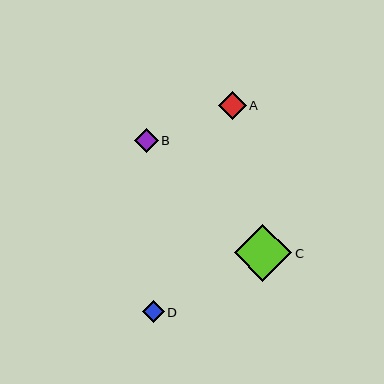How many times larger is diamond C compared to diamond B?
Diamond C is approximately 2.4 times the size of diamond B.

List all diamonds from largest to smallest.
From largest to smallest: C, A, B, D.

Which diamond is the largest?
Diamond C is the largest with a size of approximately 57 pixels.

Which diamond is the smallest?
Diamond D is the smallest with a size of approximately 22 pixels.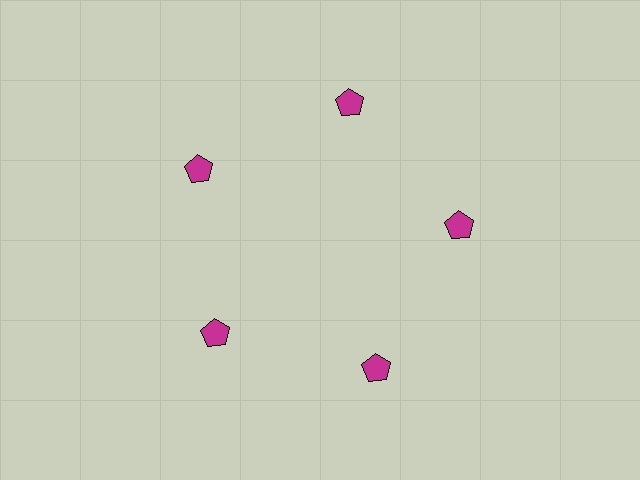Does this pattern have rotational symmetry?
Yes, this pattern has 5-fold rotational symmetry. It looks the same after rotating 72 degrees around the center.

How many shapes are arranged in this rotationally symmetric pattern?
There are 5 shapes, arranged in 5 groups of 1.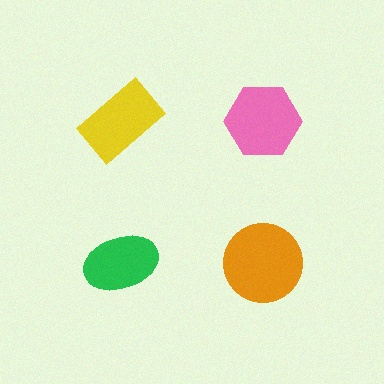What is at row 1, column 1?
A yellow rectangle.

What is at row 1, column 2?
A pink hexagon.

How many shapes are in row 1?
2 shapes.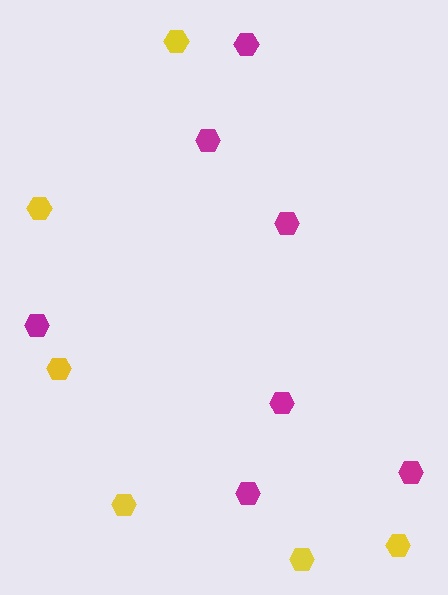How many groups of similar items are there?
There are 2 groups: one group of magenta hexagons (7) and one group of yellow hexagons (6).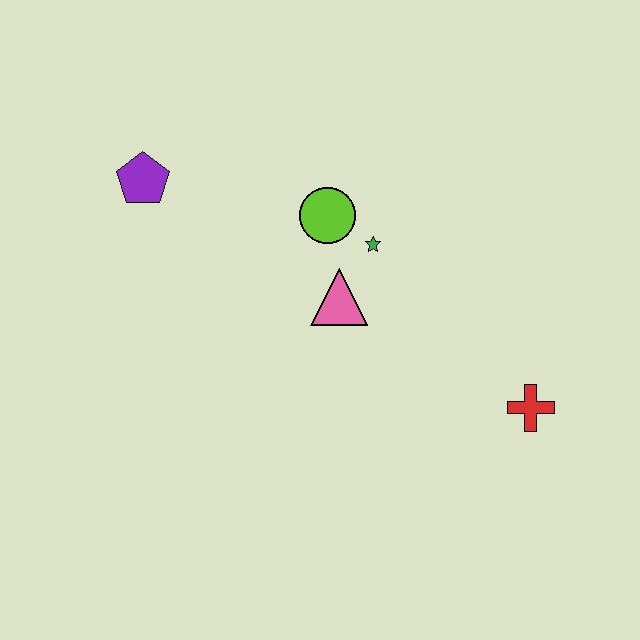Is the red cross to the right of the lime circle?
Yes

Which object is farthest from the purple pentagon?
The red cross is farthest from the purple pentagon.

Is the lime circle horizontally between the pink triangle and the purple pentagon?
Yes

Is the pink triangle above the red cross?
Yes